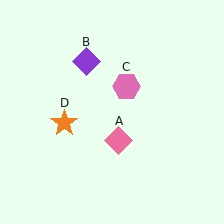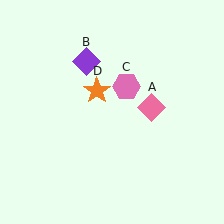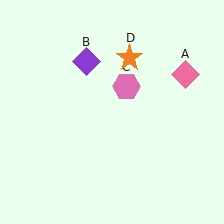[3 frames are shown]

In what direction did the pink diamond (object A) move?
The pink diamond (object A) moved up and to the right.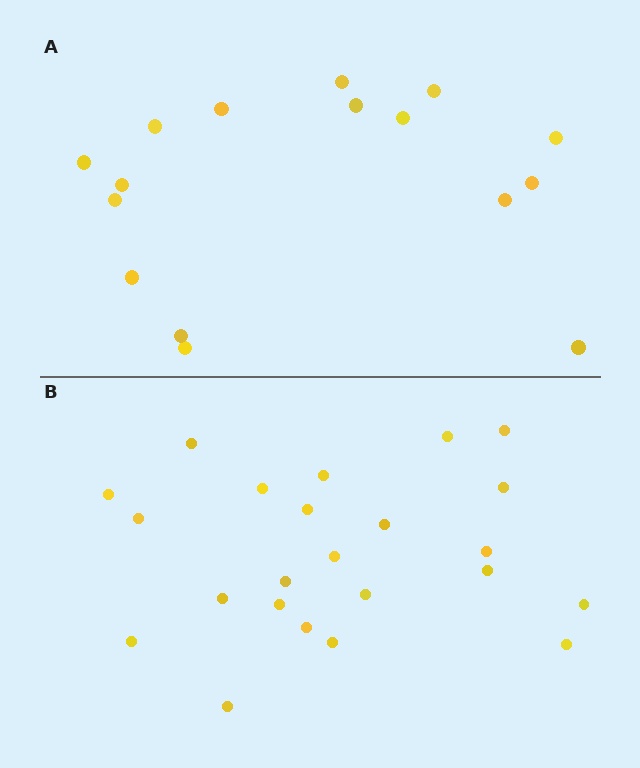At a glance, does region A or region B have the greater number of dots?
Region B (the bottom region) has more dots.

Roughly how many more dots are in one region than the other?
Region B has roughly 8 or so more dots than region A.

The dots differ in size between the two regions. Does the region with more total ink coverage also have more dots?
No. Region A has more total ink coverage because its dots are larger, but region B actually contains more individual dots. Total area can be misleading — the number of items is what matters here.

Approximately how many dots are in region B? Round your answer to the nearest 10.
About 20 dots. (The exact count is 23, which rounds to 20.)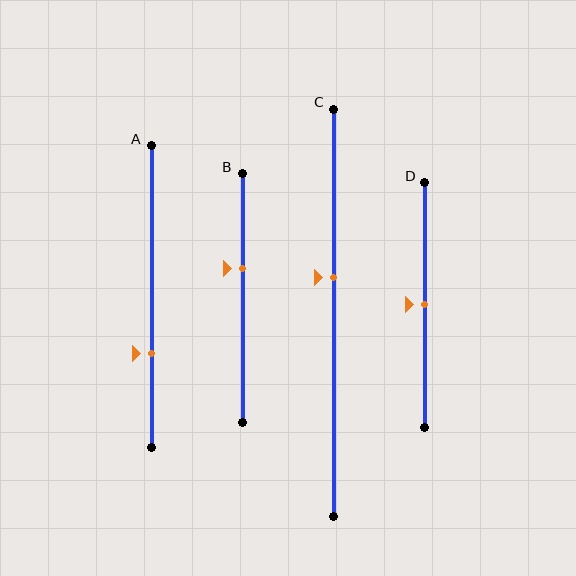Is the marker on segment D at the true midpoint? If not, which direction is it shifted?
Yes, the marker on segment D is at the true midpoint.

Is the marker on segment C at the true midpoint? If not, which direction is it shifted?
No, the marker on segment C is shifted upward by about 9% of the segment length.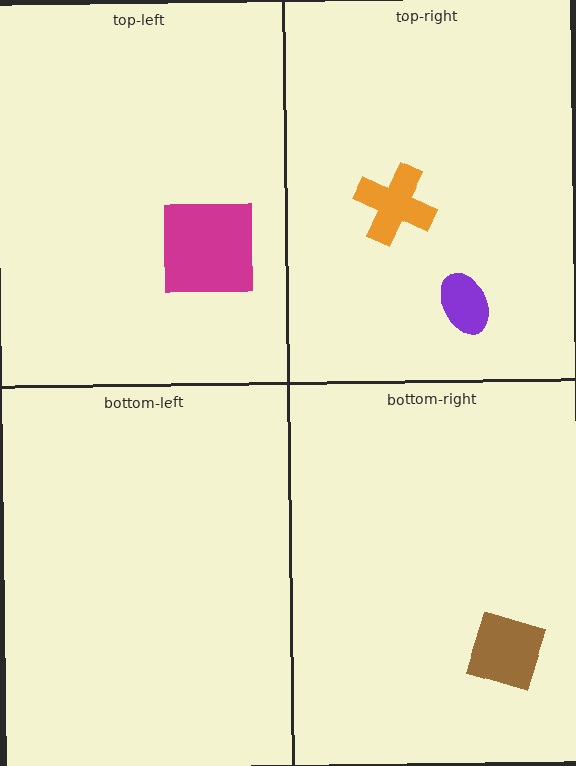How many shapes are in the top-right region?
2.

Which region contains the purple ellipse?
The top-right region.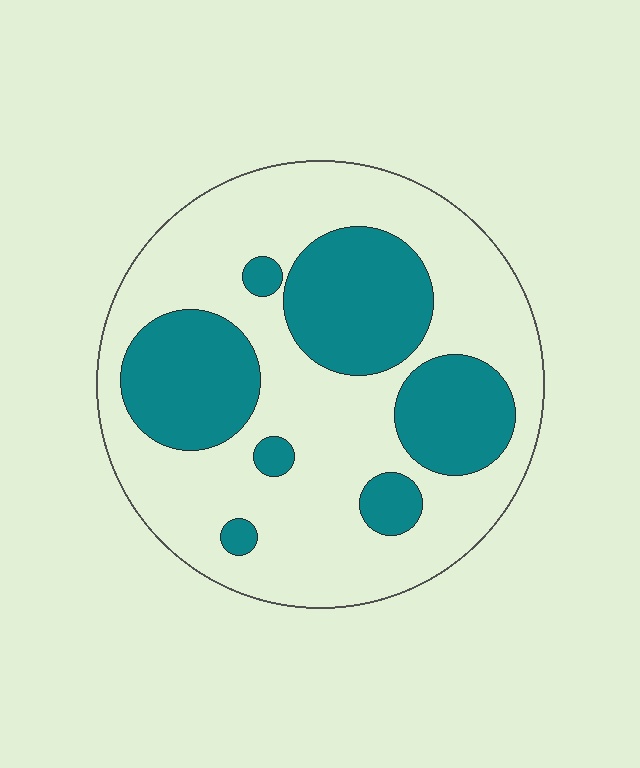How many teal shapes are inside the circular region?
7.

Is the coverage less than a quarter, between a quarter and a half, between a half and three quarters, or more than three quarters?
Between a quarter and a half.